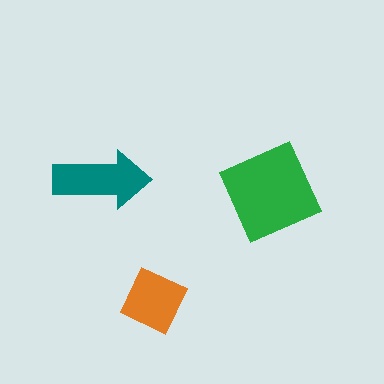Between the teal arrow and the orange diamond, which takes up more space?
The teal arrow.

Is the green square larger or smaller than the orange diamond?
Larger.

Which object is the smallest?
The orange diamond.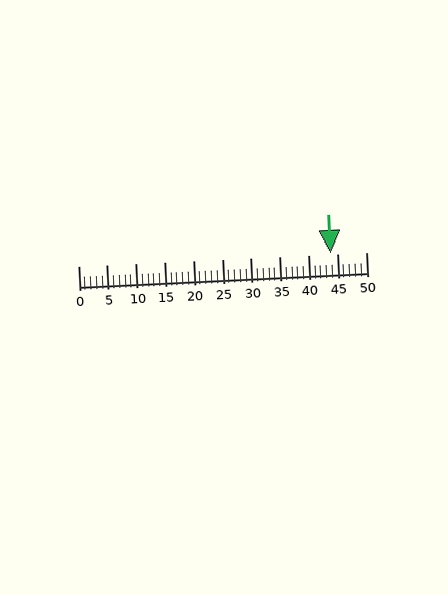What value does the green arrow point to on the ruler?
The green arrow points to approximately 44.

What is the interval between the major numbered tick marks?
The major tick marks are spaced 5 units apart.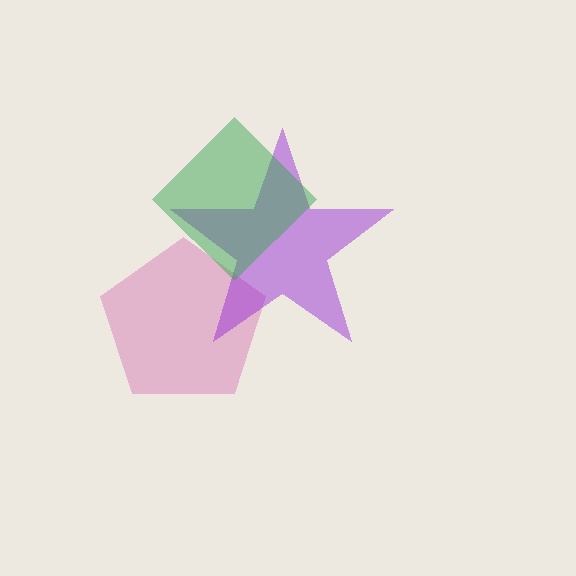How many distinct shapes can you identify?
There are 3 distinct shapes: a pink pentagon, a purple star, a green diamond.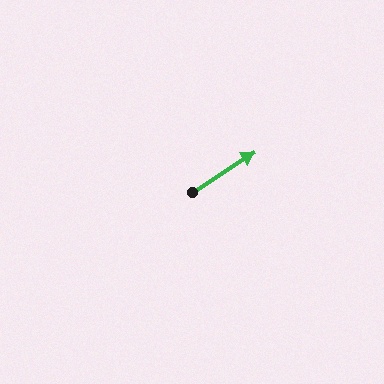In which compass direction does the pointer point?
Northeast.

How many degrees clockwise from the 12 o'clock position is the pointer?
Approximately 57 degrees.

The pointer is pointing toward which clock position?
Roughly 2 o'clock.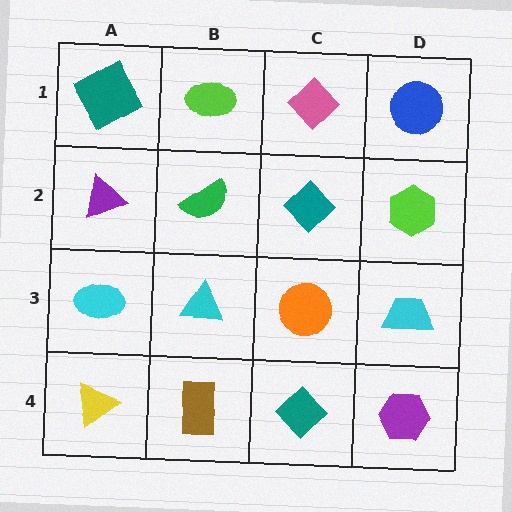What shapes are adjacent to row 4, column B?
A cyan triangle (row 3, column B), a yellow triangle (row 4, column A), a teal diamond (row 4, column C).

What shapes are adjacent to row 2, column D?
A blue circle (row 1, column D), a cyan trapezoid (row 3, column D), a teal diamond (row 2, column C).